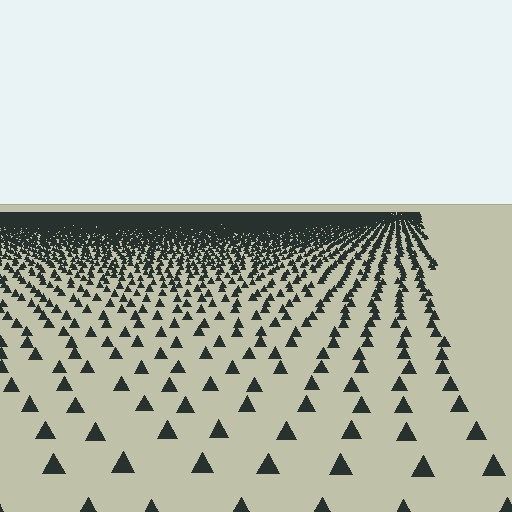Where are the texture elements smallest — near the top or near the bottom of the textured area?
Near the top.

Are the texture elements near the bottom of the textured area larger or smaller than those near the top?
Larger. Near the bottom, elements are closer to the viewer and appear at a bigger on-screen size.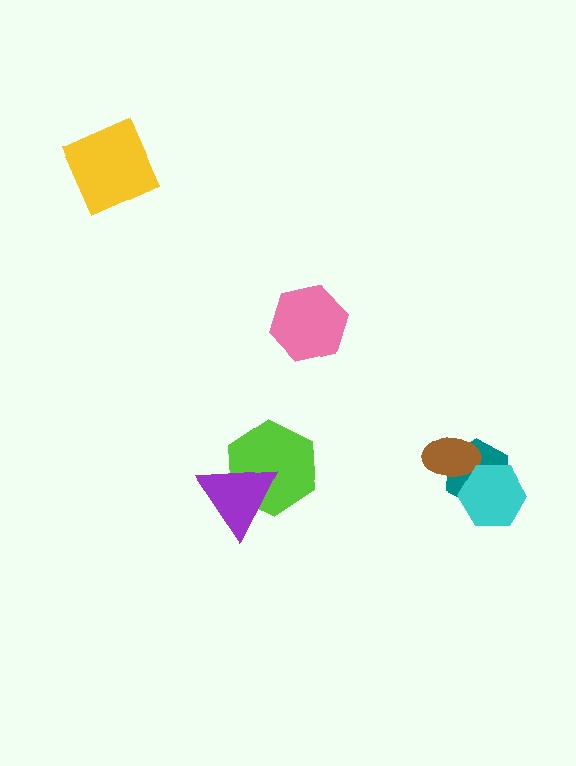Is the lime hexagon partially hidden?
Yes, it is partially covered by another shape.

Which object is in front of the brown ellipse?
The cyan hexagon is in front of the brown ellipse.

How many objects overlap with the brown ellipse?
2 objects overlap with the brown ellipse.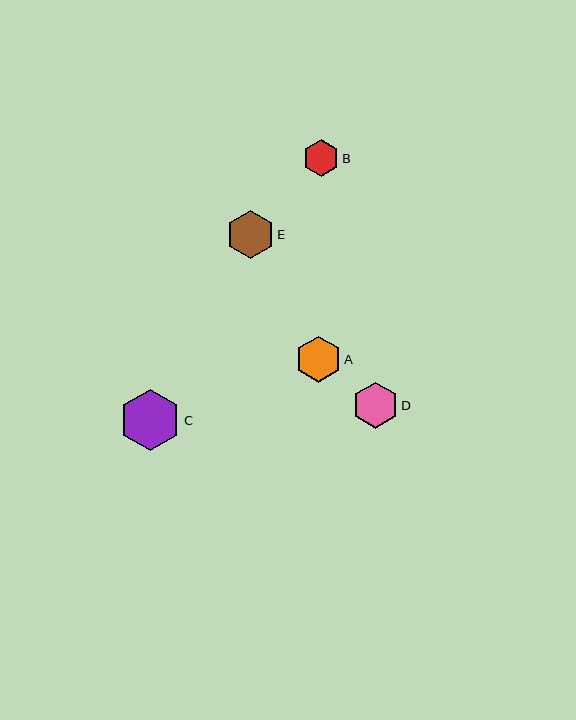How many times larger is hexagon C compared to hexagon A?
Hexagon C is approximately 1.3 times the size of hexagon A.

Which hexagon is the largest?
Hexagon C is the largest with a size of approximately 61 pixels.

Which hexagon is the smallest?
Hexagon B is the smallest with a size of approximately 36 pixels.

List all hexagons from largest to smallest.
From largest to smallest: C, E, A, D, B.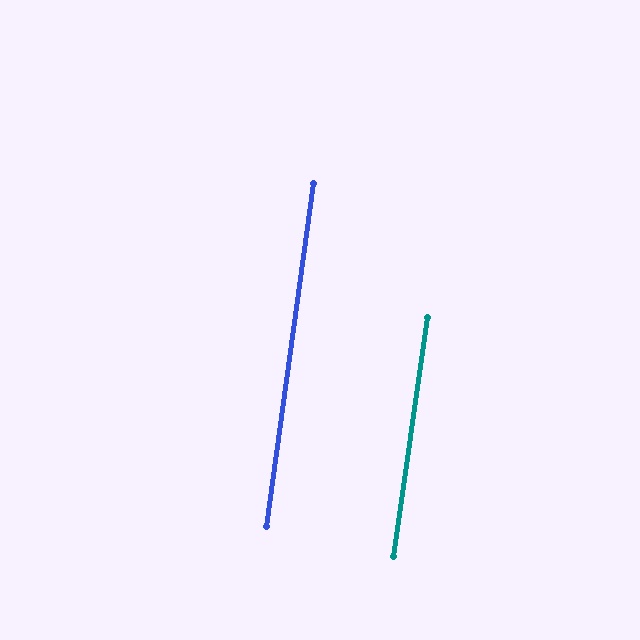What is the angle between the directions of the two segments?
Approximately 0 degrees.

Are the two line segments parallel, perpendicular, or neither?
Parallel — their directions differ by only 0.0°.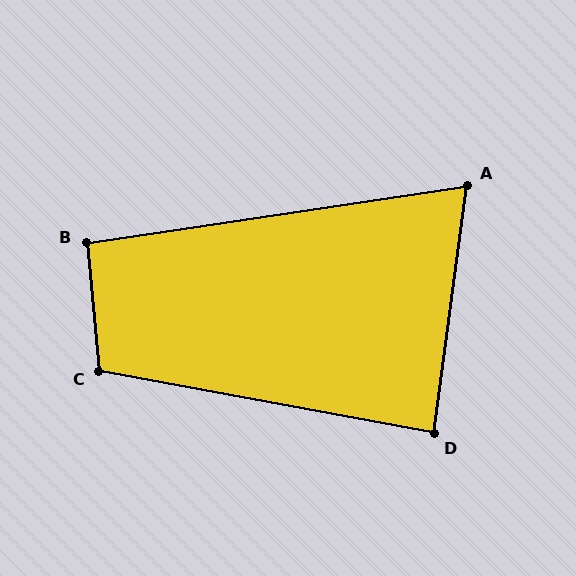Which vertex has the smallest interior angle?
A, at approximately 74 degrees.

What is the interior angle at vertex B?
Approximately 93 degrees (approximately right).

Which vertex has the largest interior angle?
C, at approximately 106 degrees.